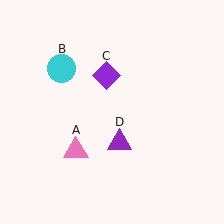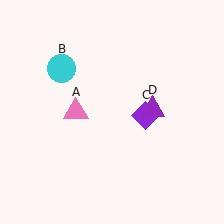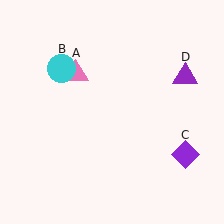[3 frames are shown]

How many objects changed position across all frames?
3 objects changed position: pink triangle (object A), purple diamond (object C), purple triangle (object D).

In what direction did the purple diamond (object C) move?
The purple diamond (object C) moved down and to the right.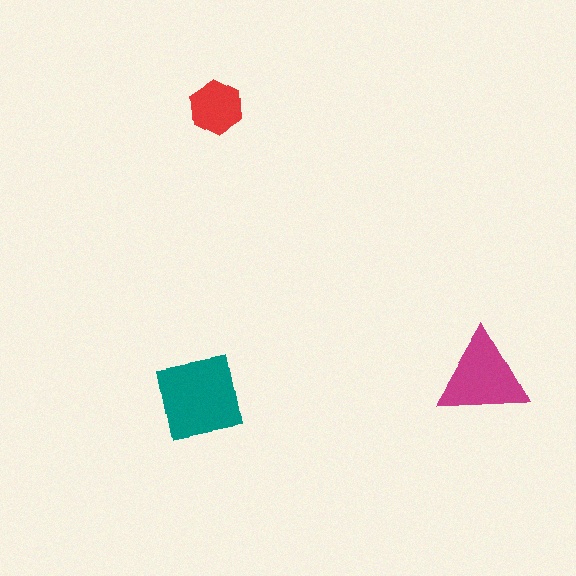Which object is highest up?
The red hexagon is topmost.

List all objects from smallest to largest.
The red hexagon, the magenta triangle, the teal square.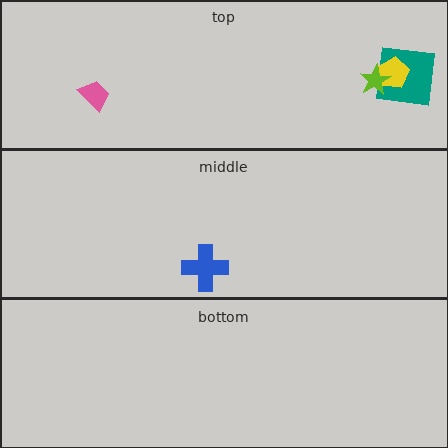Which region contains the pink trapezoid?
The top region.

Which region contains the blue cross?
The middle region.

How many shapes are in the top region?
4.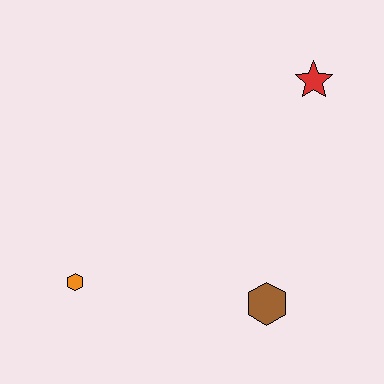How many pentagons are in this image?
There are no pentagons.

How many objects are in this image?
There are 3 objects.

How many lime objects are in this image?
There are no lime objects.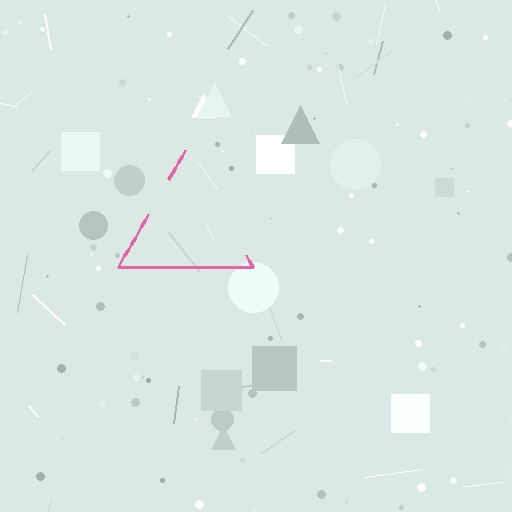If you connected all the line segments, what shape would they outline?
They would outline a triangle.